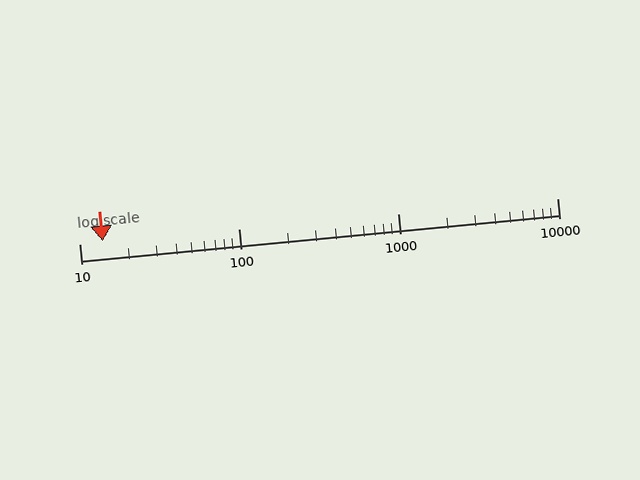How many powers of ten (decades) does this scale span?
The scale spans 3 decades, from 10 to 10000.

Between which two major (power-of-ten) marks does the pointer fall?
The pointer is between 10 and 100.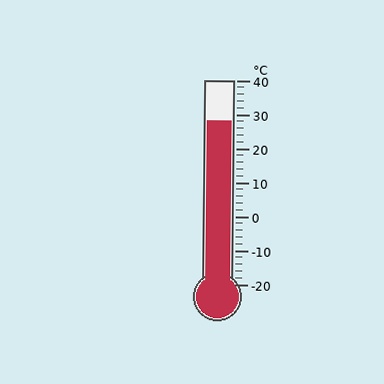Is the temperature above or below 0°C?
The temperature is above 0°C.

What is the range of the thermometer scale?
The thermometer scale ranges from -20°C to 40°C.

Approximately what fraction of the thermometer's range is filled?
The thermometer is filled to approximately 80% of its range.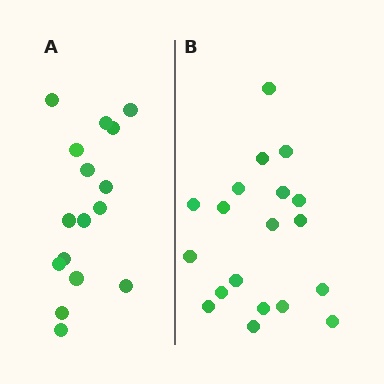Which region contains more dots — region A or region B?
Region B (the right region) has more dots.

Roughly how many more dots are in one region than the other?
Region B has just a few more — roughly 2 or 3 more dots than region A.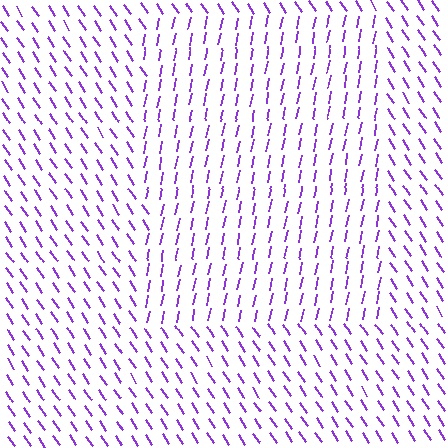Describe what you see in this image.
The image is filled with small purple line segments. A rectangle region in the image has lines oriented differently from the surrounding lines, creating a visible texture boundary.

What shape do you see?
I see a rectangle.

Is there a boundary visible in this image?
Yes, there is a texture boundary formed by a change in line orientation.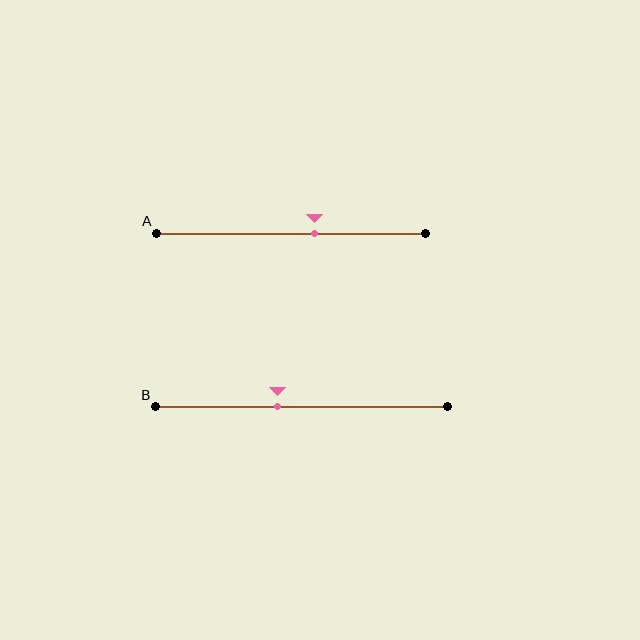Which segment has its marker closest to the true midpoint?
Segment B has its marker closest to the true midpoint.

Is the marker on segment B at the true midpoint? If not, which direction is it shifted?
No, the marker on segment B is shifted to the left by about 8% of the segment length.